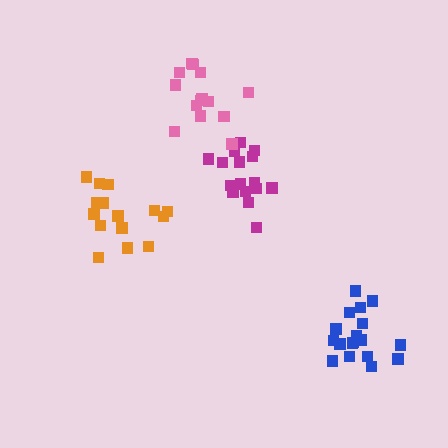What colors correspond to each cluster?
The clusters are colored: magenta, orange, blue, pink.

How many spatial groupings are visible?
There are 4 spatial groupings.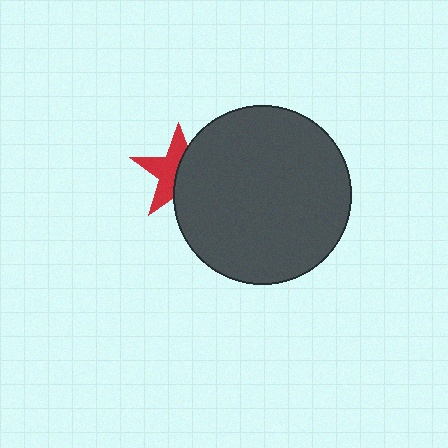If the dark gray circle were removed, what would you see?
You would see the complete red star.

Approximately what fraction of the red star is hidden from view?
Roughly 48% of the red star is hidden behind the dark gray circle.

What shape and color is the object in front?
The object in front is a dark gray circle.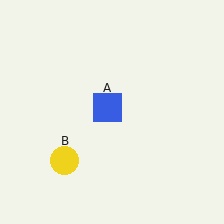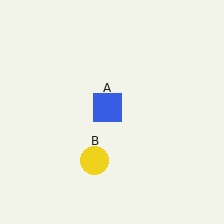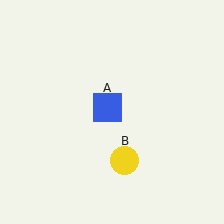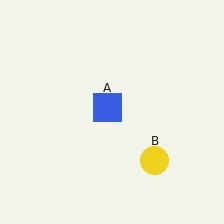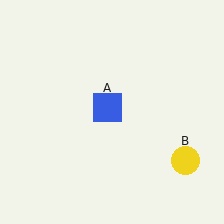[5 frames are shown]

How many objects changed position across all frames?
1 object changed position: yellow circle (object B).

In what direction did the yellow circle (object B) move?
The yellow circle (object B) moved right.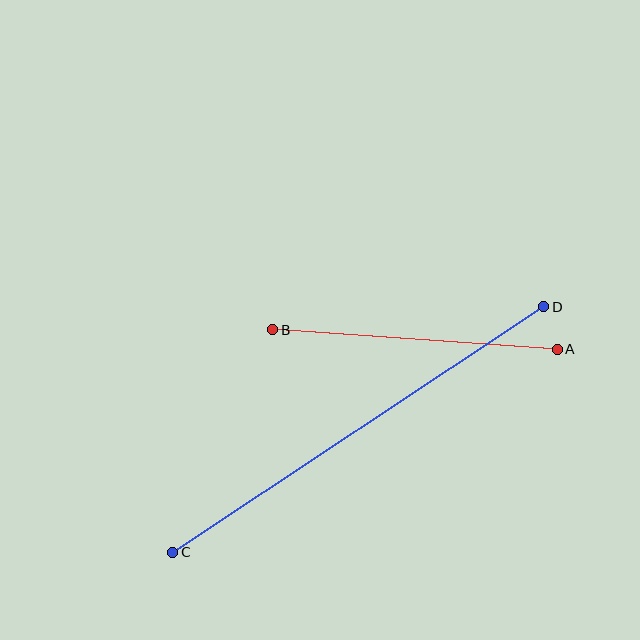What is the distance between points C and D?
The distance is approximately 445 pixels.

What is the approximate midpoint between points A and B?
The midpoint is at approximately (415, 339) pixels.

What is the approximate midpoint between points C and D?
The midpoint is at approximately (358, 429) pixels.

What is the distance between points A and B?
The distance is approximately 285 pixels.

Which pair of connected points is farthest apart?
Points C and D are farthest apart.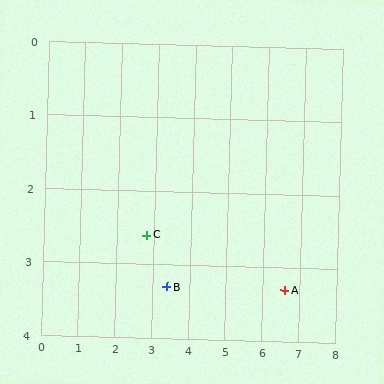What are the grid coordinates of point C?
Point C is at approximately (2.8, 2.6).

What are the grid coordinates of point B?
Point B is at approximately (3.4, 3.3).